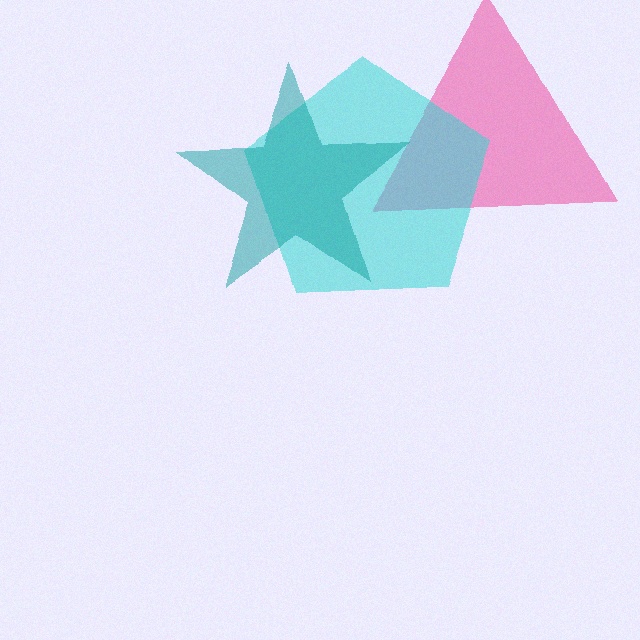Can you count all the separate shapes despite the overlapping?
Yes, there are 3 separate shapes.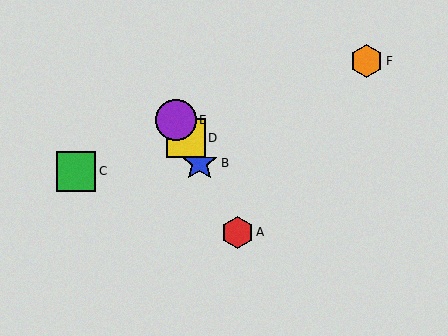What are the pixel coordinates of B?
Object B is at (200, 163).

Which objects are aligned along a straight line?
Objects A, B, D, E are aligned along a straight line.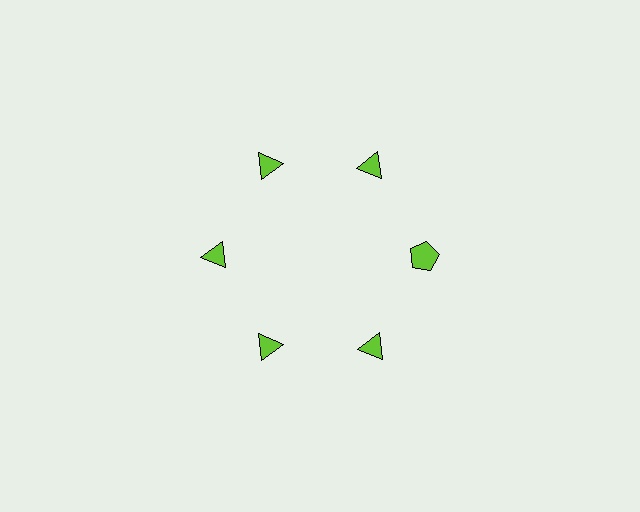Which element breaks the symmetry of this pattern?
The lime pentagon at roughly the 3 o'clock position breaks the symmetry. All other shapes are lime triangles.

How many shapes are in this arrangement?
There are 6 shapes arranged in a ring pattern.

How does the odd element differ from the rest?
It has a different shape: pentagon instead of triangle.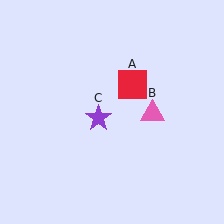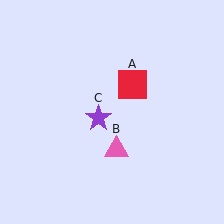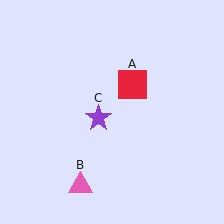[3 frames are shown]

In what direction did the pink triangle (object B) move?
The pink triangle (object B) moved down and to the left.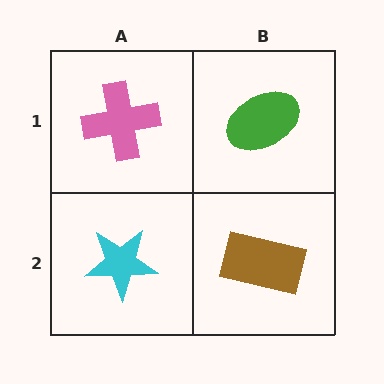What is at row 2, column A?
A cyan star.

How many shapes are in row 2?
2 shapes.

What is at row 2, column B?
A brown rectangle.